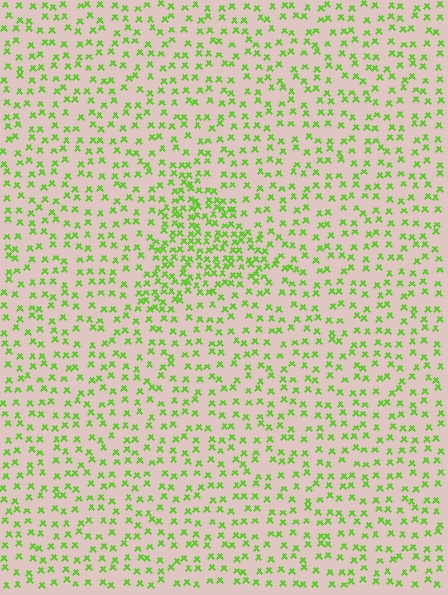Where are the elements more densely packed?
The elements are more densely packed inside the triangle boundary.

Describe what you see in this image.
The image contains small lime elements arranged at two different densities. A triangle-shaped region is visible where the elements are more densely packed than the surrounding area.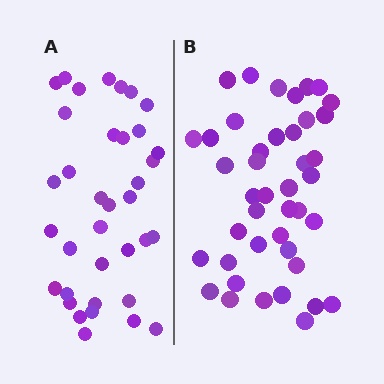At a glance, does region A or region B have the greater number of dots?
Region B (the right region) has more dots.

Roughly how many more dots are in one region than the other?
Region B has about 6 more dots than region A.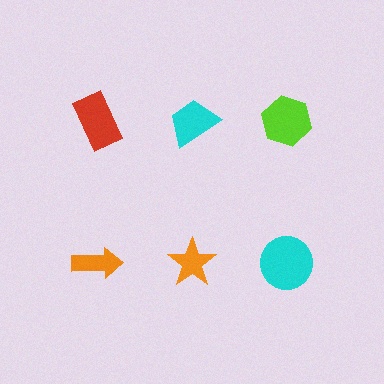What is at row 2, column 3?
A cyan circle.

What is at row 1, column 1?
A red rectangle.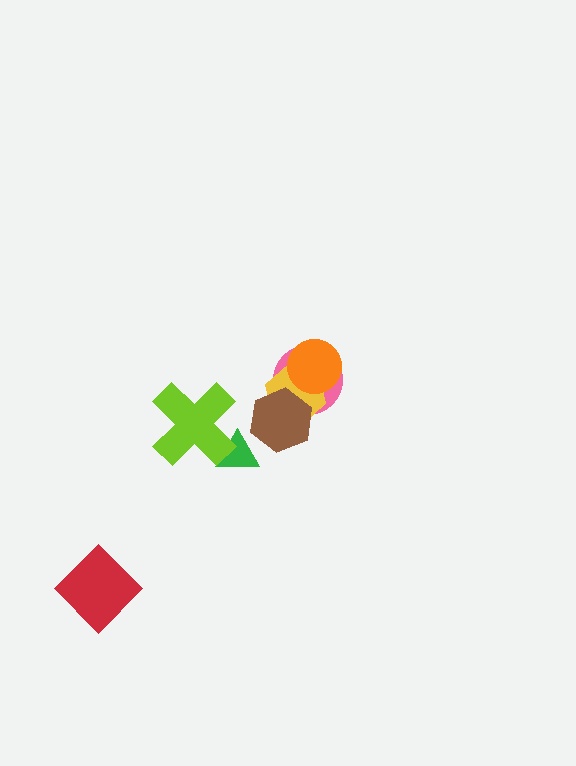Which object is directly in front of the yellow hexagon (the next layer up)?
The brown hexagon is directly in front of the yellow hexagon.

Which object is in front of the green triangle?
The lime cross is in front of the green triangle.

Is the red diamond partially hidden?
No, no other shape covers it.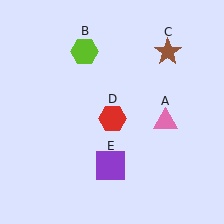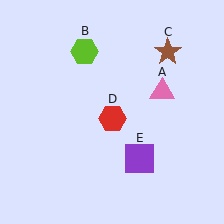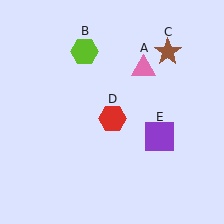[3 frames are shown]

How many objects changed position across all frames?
2 objects changed position: pink triangle (object A), purple square (object E).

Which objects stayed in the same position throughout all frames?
Lime hexagon (object B) and brown star (object C) and red hexagon (object D) remained stationary.